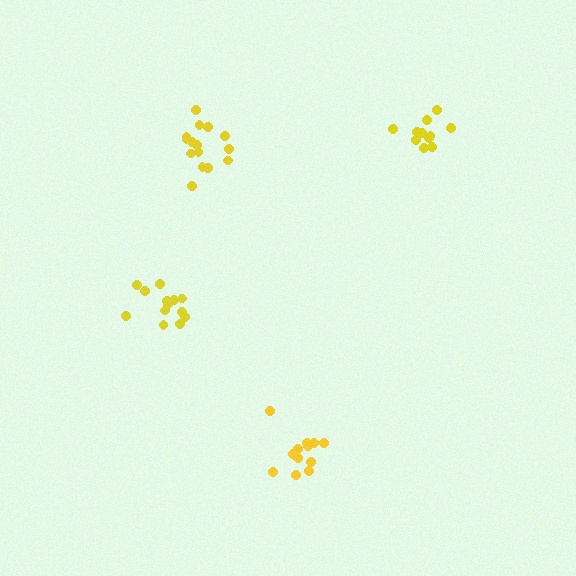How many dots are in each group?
Group 1: 12 dots, Group 2: 15 dots, Group 3: 13 dots, Group 4: 11 dots (51 total).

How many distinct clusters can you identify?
There are 4 distinct clusters.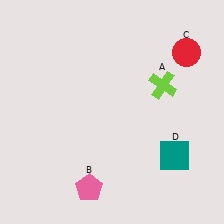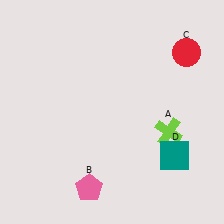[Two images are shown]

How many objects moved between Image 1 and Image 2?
1 object moved between the two images.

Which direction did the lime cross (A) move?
The lime cross (A) moved down.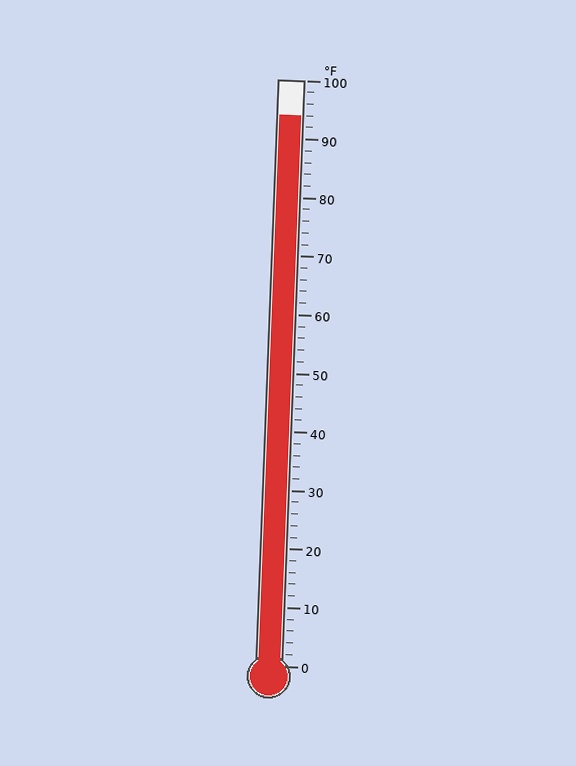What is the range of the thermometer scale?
The thermometer scale ranges from 0°F to 100°F.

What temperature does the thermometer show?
The thermometer shows approximately 94°F.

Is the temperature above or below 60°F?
The temperature is above 60°F.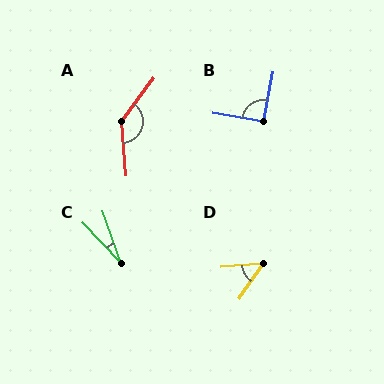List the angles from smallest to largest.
C (24°), D (50°), B (92°), A (138°).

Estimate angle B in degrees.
Approximately 92 degrees.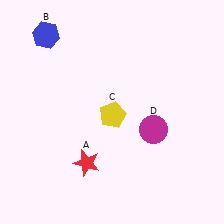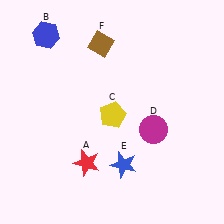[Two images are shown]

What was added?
A blue star (E), a brown diamond (F) were added in Image 2.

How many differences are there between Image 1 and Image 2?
There are 2 differences between the two images.